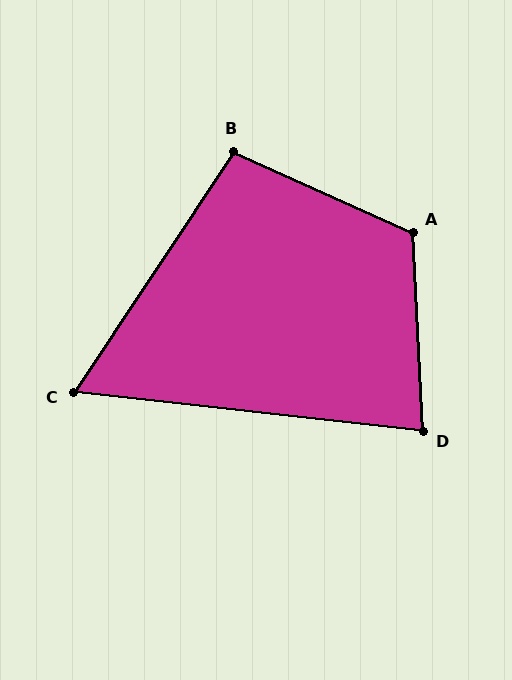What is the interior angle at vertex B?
Approximately 99 degrees (obtuse).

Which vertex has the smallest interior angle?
C, at approximately 63 degrees.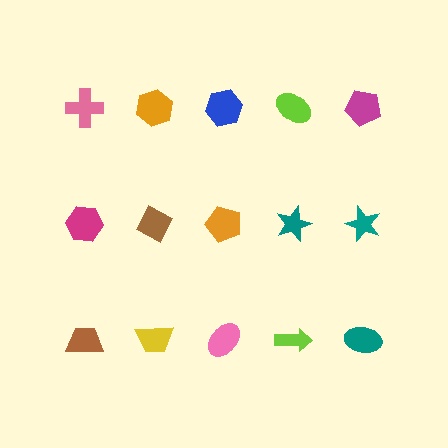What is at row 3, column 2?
A yellow trapezoid.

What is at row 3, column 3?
A pink ellipse.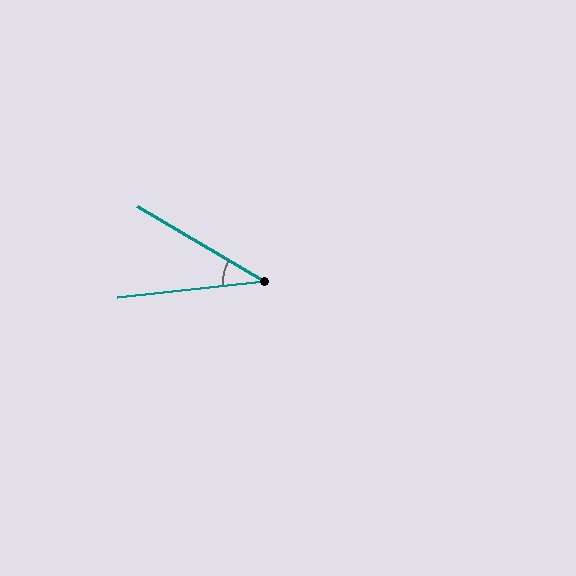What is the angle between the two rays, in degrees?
Approximately 37 degrees.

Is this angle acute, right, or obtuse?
It is acute.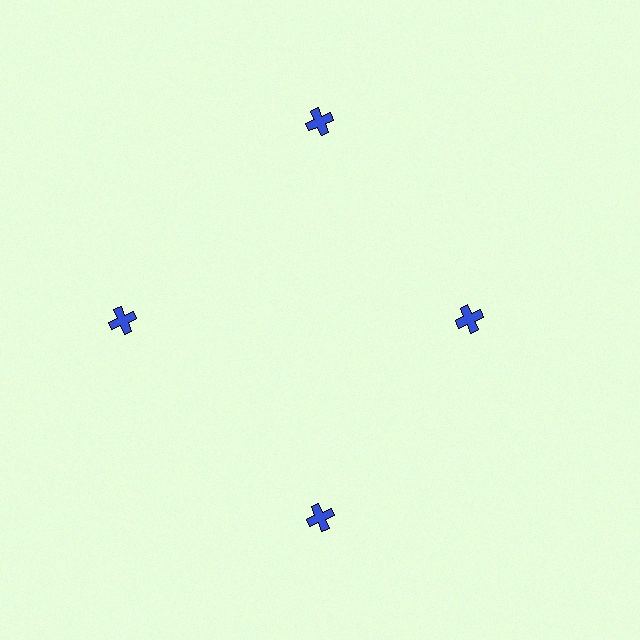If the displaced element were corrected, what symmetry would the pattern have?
It would have 4-fold rotational symmetry — the pattern would map onto itself every 90 degrees.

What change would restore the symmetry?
The symmetry would be restored by moving it outward, back onto the ring so that all 4 crosses sit at equal angles and equal distance from the center.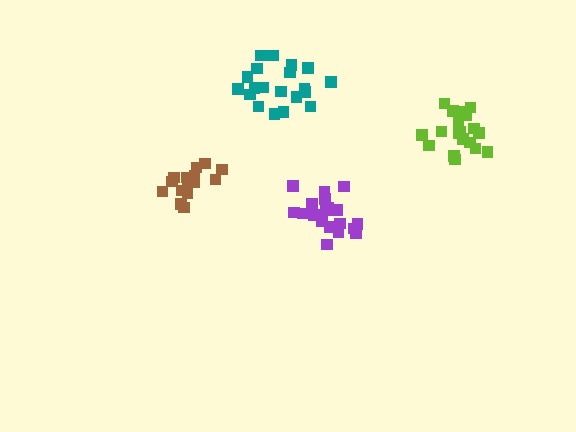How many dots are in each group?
Group 1: 20 dots, Group 2: 19 dots, Group 3: 19 dots, Group 4: 15 dots (73 total).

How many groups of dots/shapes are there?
There are 4 groups.